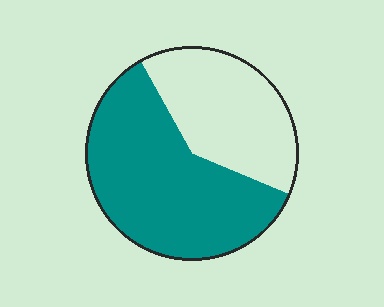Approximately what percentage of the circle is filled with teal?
Approximately 60%.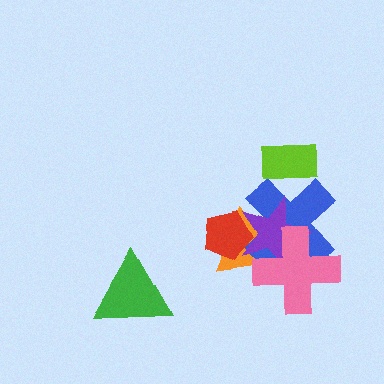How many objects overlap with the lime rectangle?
1 object overlaps with the lime rectangle.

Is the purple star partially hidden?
Yes, it is partially covered by another shape.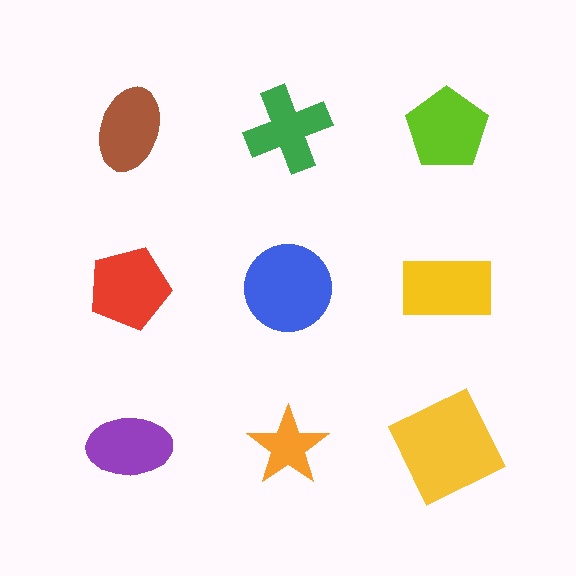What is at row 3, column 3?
A yellow square.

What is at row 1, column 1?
A brown ellipse.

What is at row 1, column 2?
A green cross.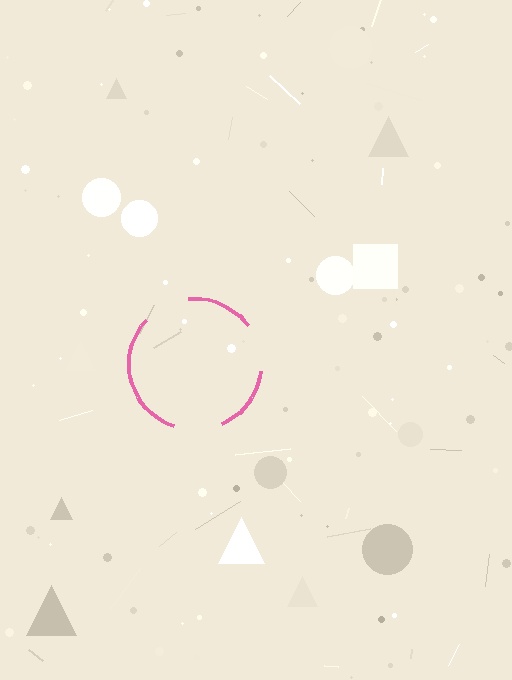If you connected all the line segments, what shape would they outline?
They would outline a circle.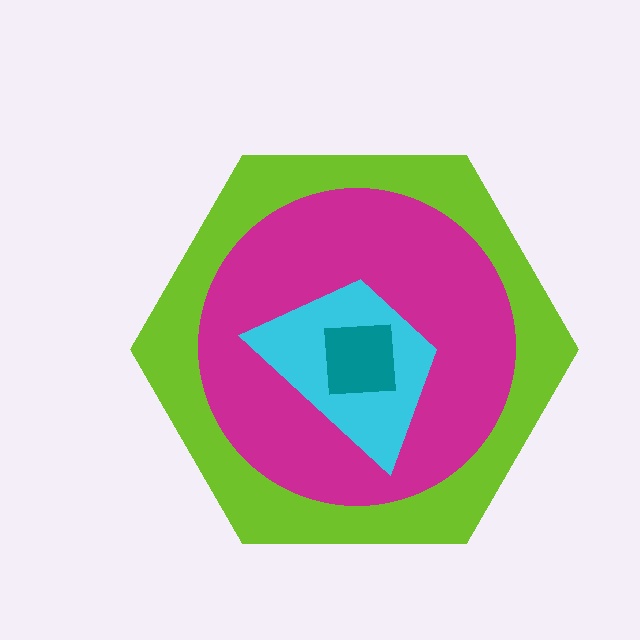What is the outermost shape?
The lime hexagon.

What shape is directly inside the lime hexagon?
The magenta circle.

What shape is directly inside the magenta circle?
The cyan trapezoid.